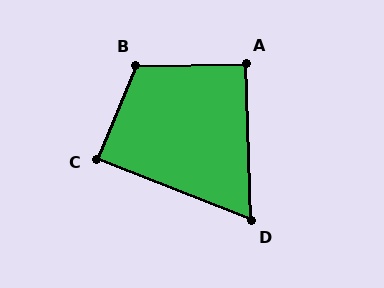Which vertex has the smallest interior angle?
D, at approximately 67 degrees.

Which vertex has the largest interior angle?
B, at approximately 113 degrees.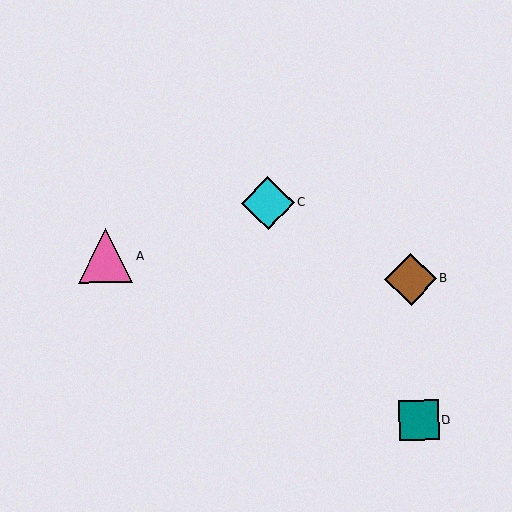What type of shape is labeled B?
Shape B is a brown diamond.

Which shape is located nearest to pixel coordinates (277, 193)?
The cyan diamond (labeled C) at (268, 203) is nearest to that location.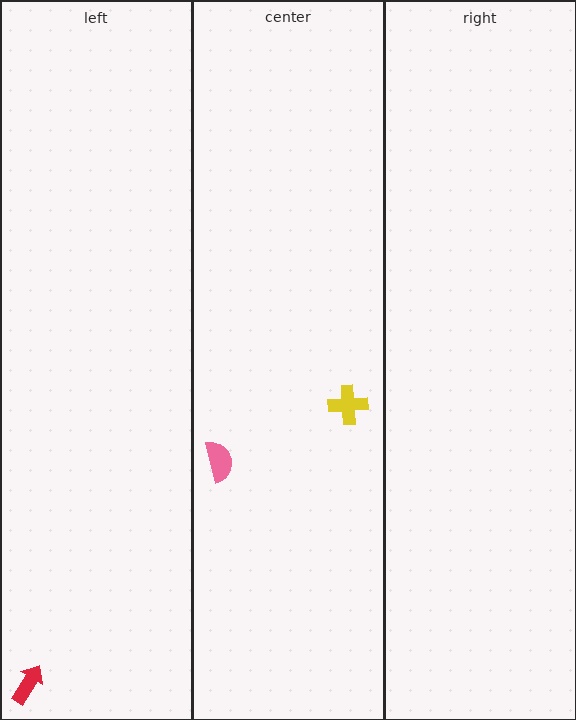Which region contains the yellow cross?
The center region.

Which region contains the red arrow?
The left region.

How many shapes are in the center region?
2.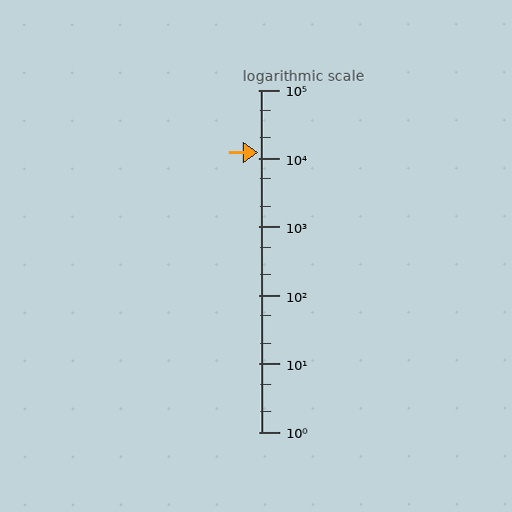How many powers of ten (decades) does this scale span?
The scale spans 5 decades, from 1 to 100000.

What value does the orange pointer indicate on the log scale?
The pointer indicates approximately 12000.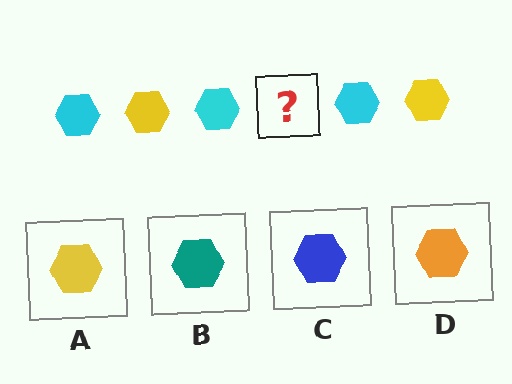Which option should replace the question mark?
Option A.